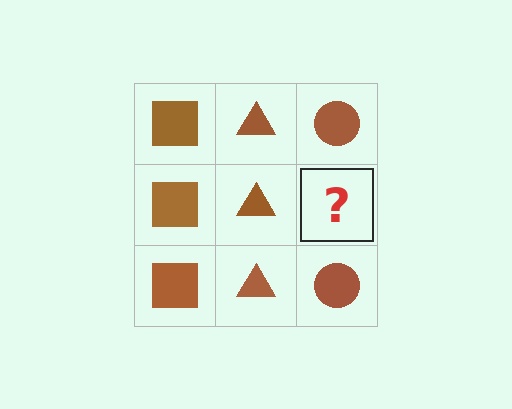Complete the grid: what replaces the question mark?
The question mark should be replaced with a brown circle.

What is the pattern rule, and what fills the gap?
The rule is that each column has a consistent shape. The gap should be filled with a brown circle.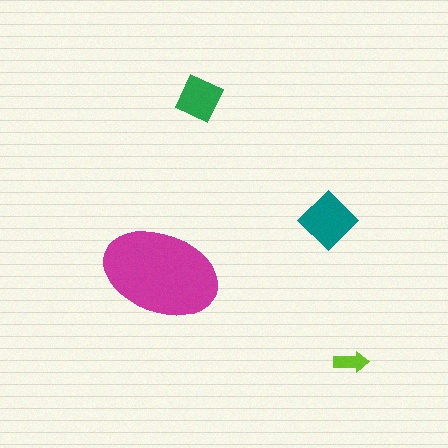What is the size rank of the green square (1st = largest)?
3rd.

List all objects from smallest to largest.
The lime arrow, the green square, the teal diamond, the magenta ellipse.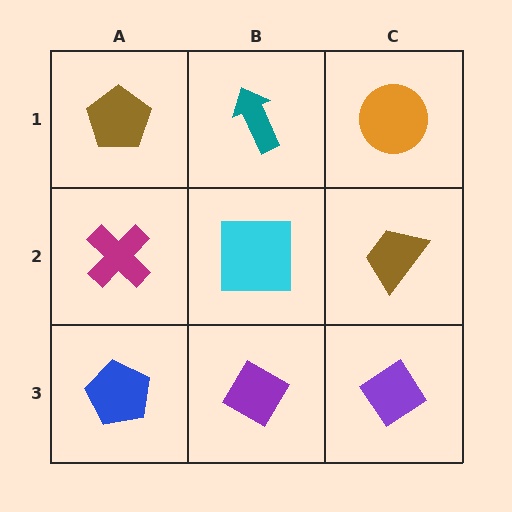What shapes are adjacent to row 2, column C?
An orange circle (row 1, column C), a purple diamond (row 3, column C), a cyan square (row 2, column B).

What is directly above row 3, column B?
A cyan square.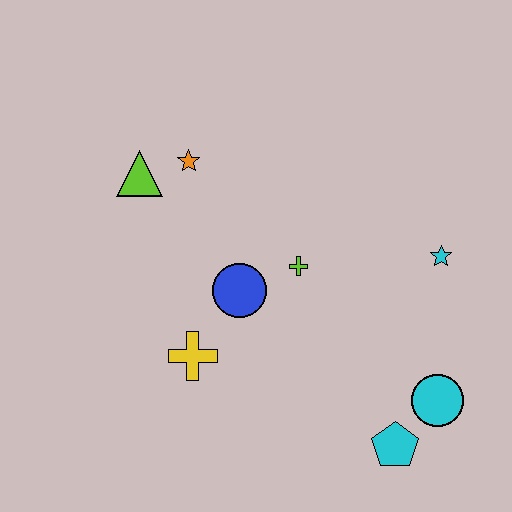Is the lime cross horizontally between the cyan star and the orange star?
Yes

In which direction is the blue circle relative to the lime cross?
The blue circle is to the left of the lime cross.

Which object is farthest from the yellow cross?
The cyan star is farthest from the yellow cross.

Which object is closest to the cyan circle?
The cyan pentagon is closest to the cyan circle.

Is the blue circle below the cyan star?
Yes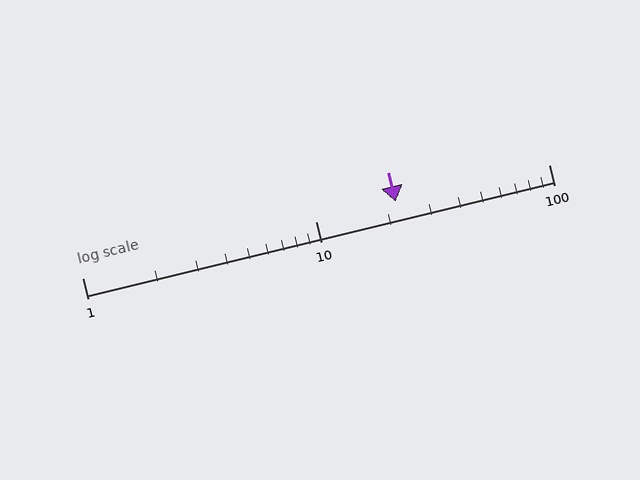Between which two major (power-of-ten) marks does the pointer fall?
The pointer is between 10 and 100.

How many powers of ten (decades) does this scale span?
The scale spans 2 decades, from 1 to 100.